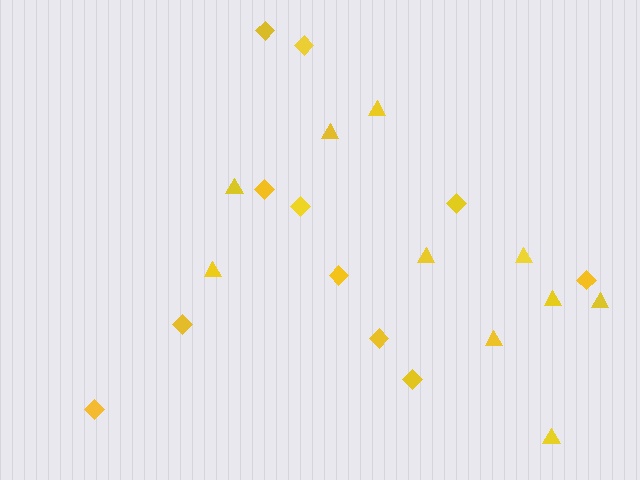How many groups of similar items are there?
There are 2 groups: one group of triangles (10) and one group of diamonds (11).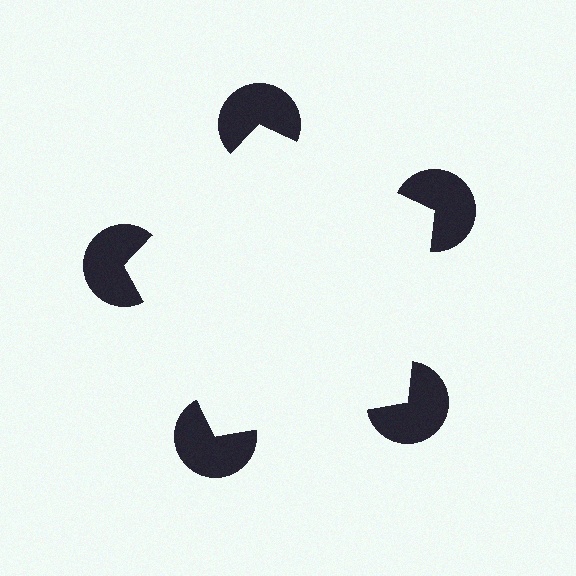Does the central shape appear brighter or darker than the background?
It typically appears slightly brighter than the background, even though no actual brightness change is drawn.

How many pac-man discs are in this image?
There are 5 — one at each vertex of the illusory pentagon.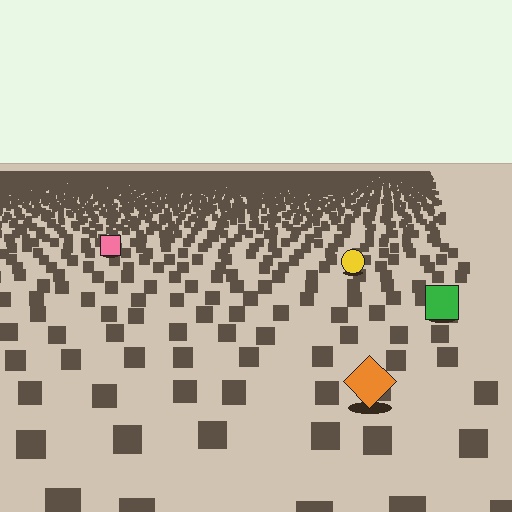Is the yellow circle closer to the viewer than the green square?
No. The green square is closer — you can tell from the texture gradient: the ground texture is coarser near it.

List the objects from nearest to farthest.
From nearest to farthest: the orange diamond, the green square, the yellow circle, the pink square.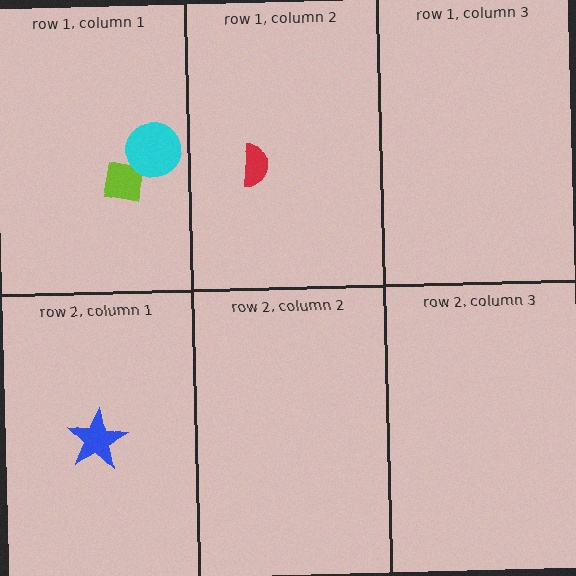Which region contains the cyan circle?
The row 1, column 1 region.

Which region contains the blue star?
The row 2, column 1 region.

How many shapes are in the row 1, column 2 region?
1.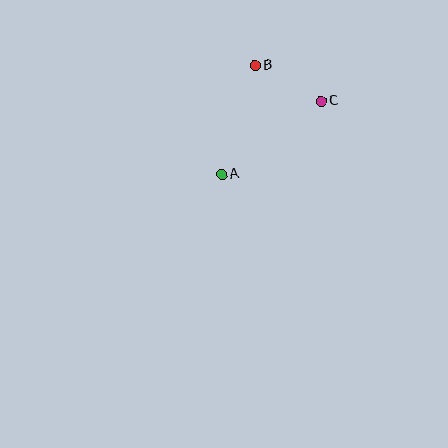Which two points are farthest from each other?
Points A and C are farthest from each other.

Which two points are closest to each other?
Points B and C are closest to each other.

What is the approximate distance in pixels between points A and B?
The distance between A and B is approximately 114 pixels.